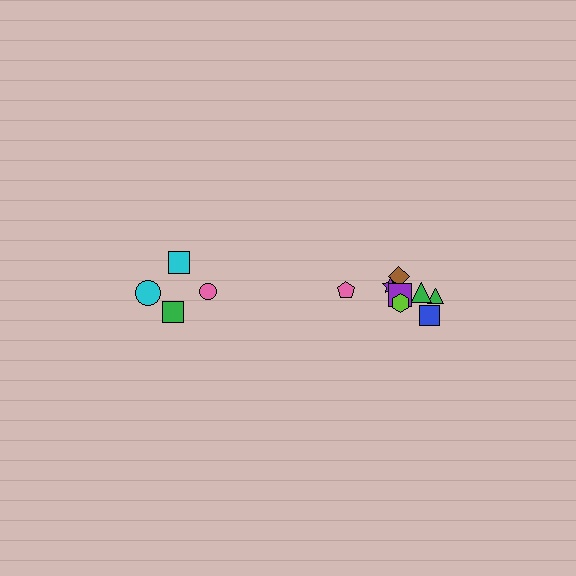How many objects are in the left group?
There are 4 objects.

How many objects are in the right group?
There are 8 objects.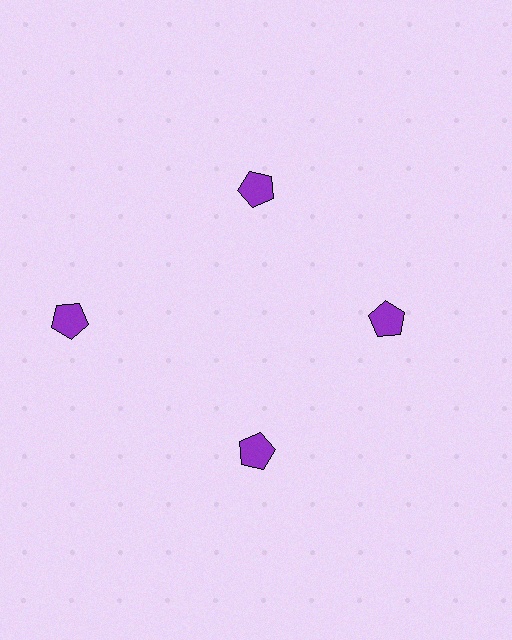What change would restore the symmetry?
The symmetry would be restored by moving it inward, back onto the ring so that all 4 pentagons sit at equal angles and equal distance from the center.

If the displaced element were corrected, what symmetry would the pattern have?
It would have 4-fold rotational symmetry — the pattern would map onto itself every 90 degrees.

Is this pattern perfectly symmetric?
No. The 4 purple pentagons are arranged in a ring, but one element near the 9 o'clock position is pushed outward from the center, breaking the 4-fold rotational symmetry.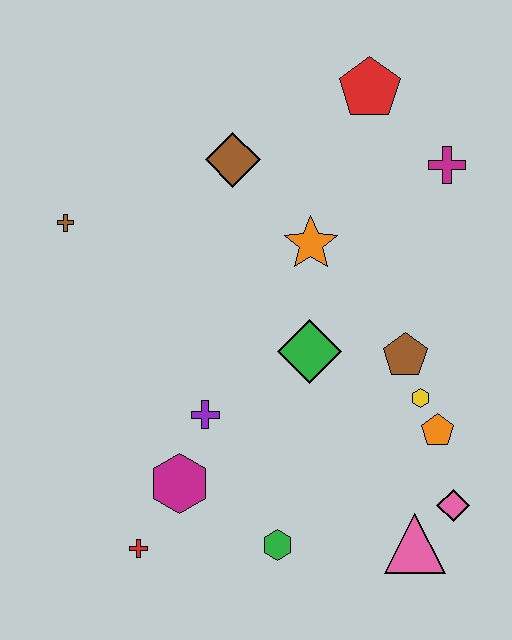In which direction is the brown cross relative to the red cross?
The brown cross is above the red cross.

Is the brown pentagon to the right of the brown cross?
Yes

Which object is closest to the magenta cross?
The red pentagon is closest to the magenta cross.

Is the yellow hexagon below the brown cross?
Yes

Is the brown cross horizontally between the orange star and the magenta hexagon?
No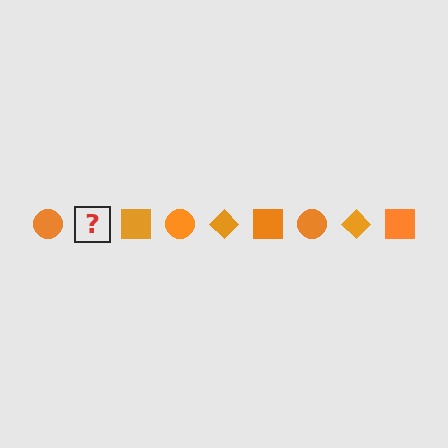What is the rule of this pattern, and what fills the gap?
The rule is that the pattern cycles through circle, diamond, square shapes in orange. The gap should be filled with an orange diamond.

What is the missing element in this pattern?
The missing element is an orange diamond.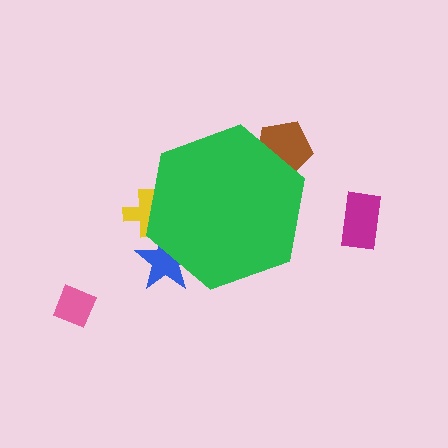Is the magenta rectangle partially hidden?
No, the magenta rectangle is fully visible.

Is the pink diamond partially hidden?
No, the pink diamond is fully visible.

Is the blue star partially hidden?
Yes, the blue star is partially hidden behind the green hexagon.